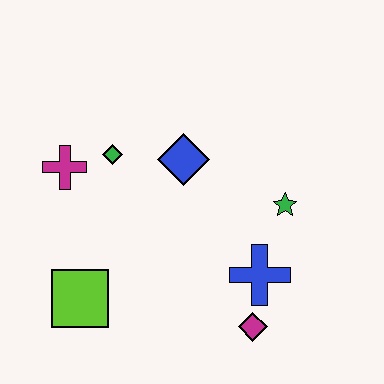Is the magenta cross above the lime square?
Yes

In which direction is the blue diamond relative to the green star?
The blue diamond is to the left of the green star.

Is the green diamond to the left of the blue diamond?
Yes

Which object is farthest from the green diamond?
The magenta diamond is farthest from the green diamond.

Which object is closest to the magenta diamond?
The blue cross is closest to the magenta diamond.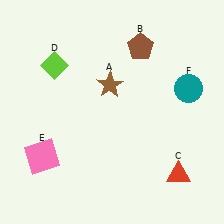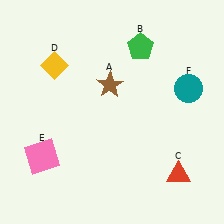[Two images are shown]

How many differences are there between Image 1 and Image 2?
There are 2 differences between the two images.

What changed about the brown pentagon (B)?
In Image 1, B is brown. In Image 2, it changed to green.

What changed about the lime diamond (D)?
In Image 1, D is lime. In Image 2, it changed to yellow.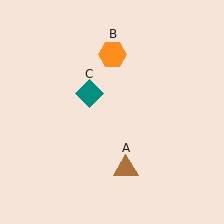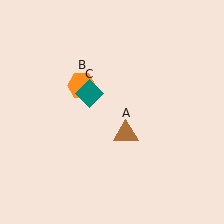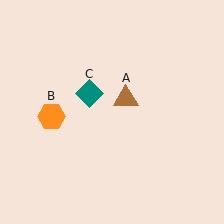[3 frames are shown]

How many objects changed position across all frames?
2 objects changed position: brown triangle (object A), orange hexagon (object B).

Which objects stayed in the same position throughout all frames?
Teal diamond (object C) remained stationary.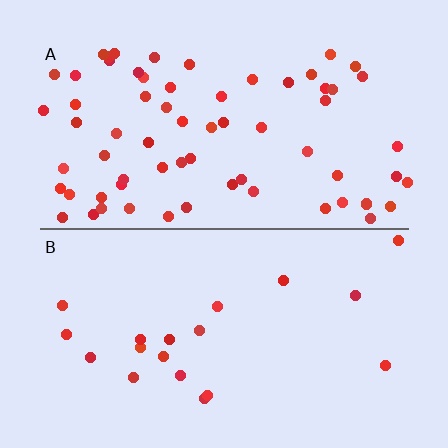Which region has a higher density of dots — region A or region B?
A (the top).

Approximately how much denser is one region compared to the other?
Approximately 3.5× — region A over region B.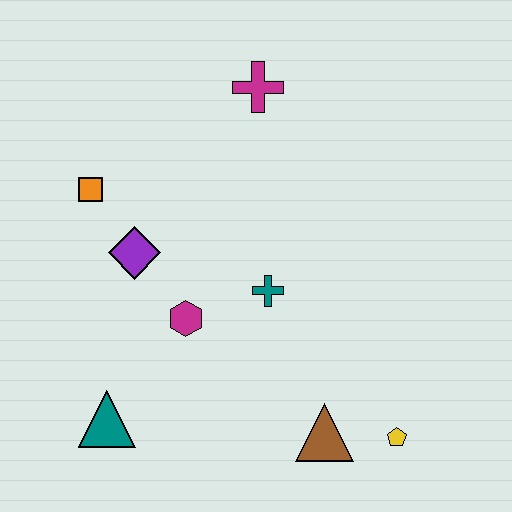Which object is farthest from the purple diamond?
The yellow pentagon is farthest from the purple diamond.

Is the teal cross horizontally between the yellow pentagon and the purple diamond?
Yes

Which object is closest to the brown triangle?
The yellow pentagon is closest to the brown triangle.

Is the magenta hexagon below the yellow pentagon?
No